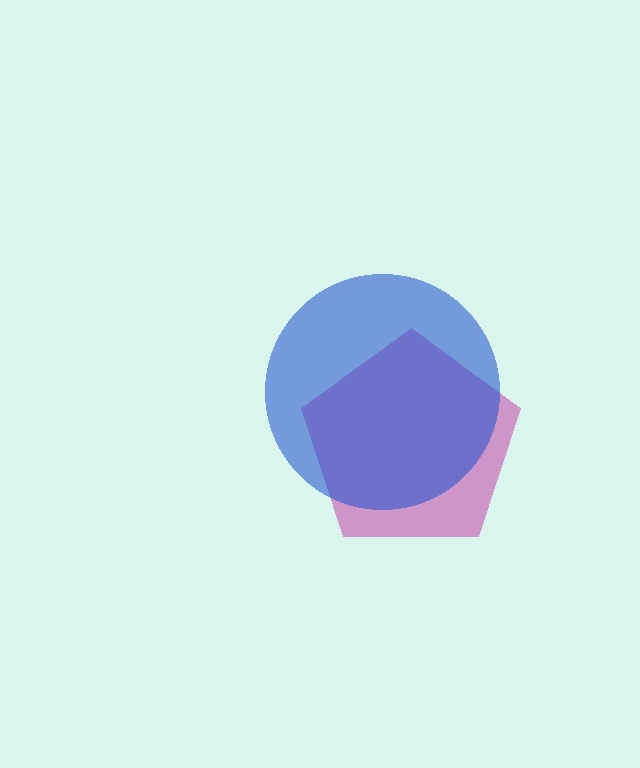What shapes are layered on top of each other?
The layered shapes are: a magenta pentagon, a blue circle.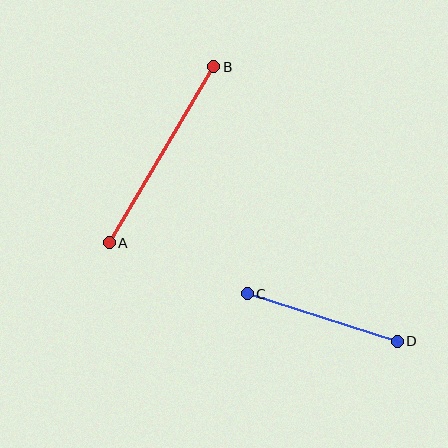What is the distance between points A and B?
The distance is approximately 204 pixels.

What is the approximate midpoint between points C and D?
The midpoint is at approximately (322, 318) pixels.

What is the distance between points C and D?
The distance is approximately 157 pixels.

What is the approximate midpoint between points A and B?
The midpoint is at approximately (162, 155) pixels.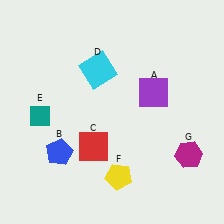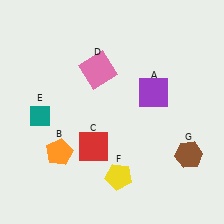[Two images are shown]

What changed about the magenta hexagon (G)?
In Image 1, G is magenta. In Image 2, it changed to brown.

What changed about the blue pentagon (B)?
In Image 1, B is blue. In Image 2, it changed to orange.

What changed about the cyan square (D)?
In Image 1, D is cyan. In Image 2, it changed to pink.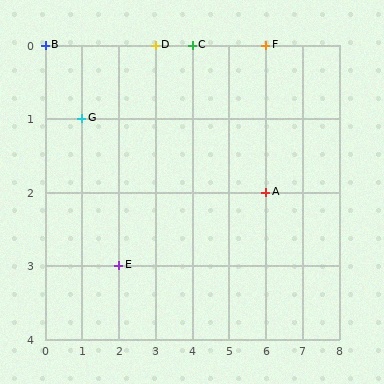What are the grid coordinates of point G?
Point G is at grid coordinates (1, 1).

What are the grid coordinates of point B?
Point B is at grid coordinates (0, 0).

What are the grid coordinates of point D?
Point D is at grid coordinates (3, 0).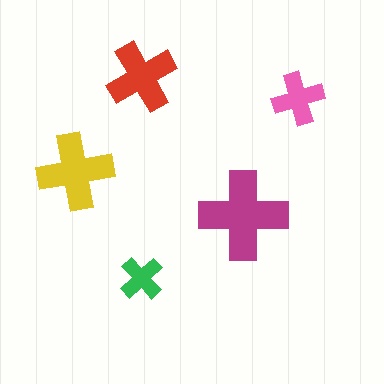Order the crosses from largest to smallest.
the magenta one, the yellow one, the red one, the pink one, the green one.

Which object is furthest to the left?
The yellow cross is leftmost.